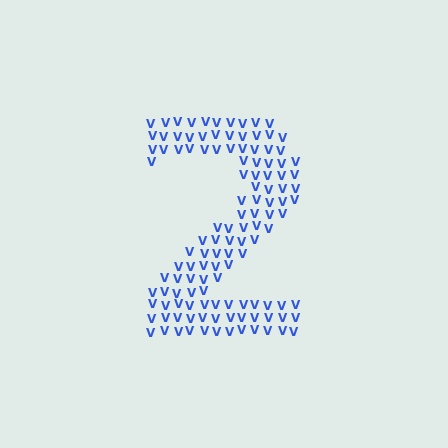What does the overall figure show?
The overall figure shows the digit 2.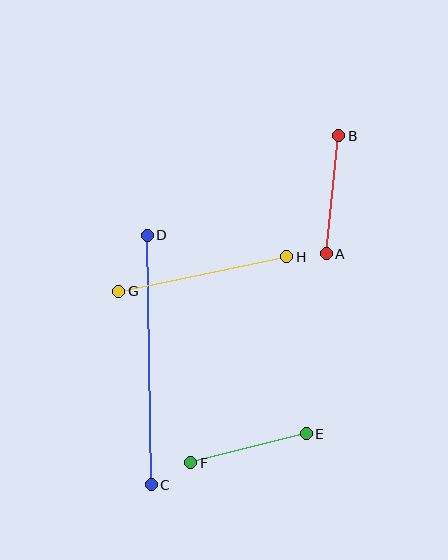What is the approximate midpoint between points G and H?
The midpoint is at approximately (203, 274) pixels.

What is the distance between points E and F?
The distance is approximately 119 pixels.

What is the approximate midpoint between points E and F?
The midpoint is at approximately (249, 448) pixels.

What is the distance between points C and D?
The distance is approximately 250 pixels.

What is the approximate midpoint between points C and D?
The midpoint is at approximately (149, 360) pixels.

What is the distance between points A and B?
The distance is approximately 119 pixels.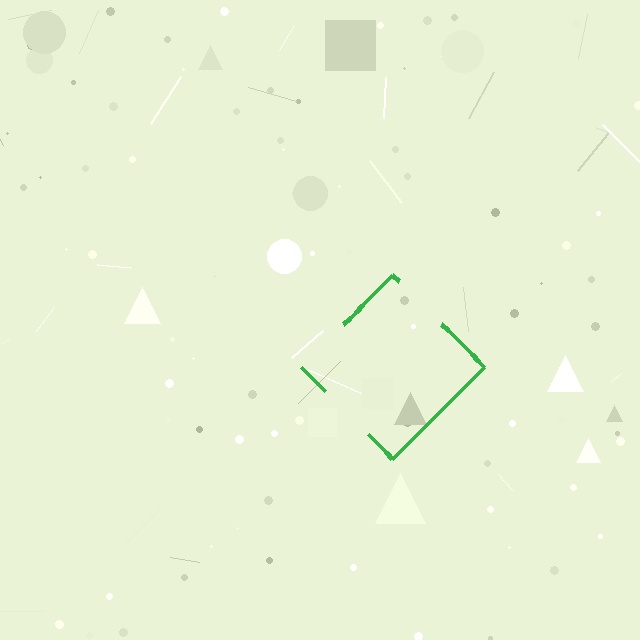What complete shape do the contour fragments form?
The contour fragments form a diamond.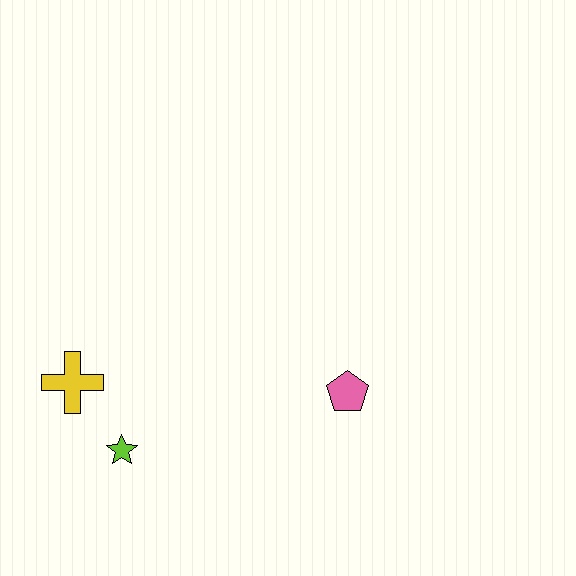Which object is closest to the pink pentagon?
The lime star is closest to the pink pentagon.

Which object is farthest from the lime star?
The pink pentagon is farthest from the lime star.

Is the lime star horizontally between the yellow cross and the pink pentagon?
Yes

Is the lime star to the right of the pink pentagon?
No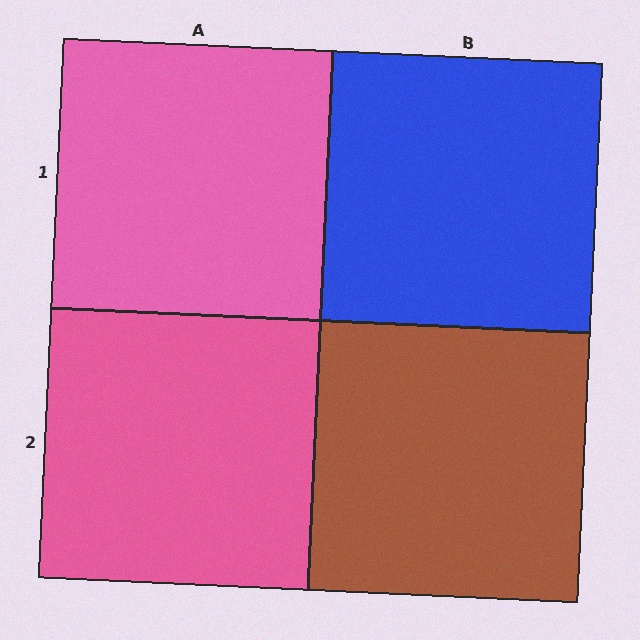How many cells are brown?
1 cell is brown.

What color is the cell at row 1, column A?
Pink.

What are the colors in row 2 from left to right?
Pink, brown.